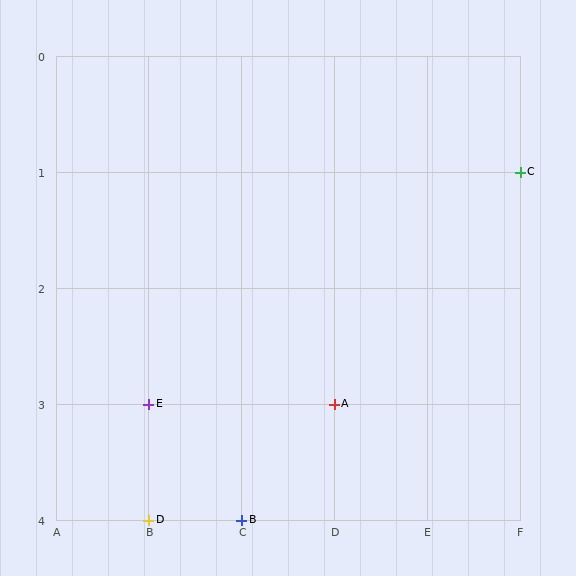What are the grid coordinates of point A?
Point A is at grid coordinates (D, 3).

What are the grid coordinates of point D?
Point D is at grid coordinates (B, 4).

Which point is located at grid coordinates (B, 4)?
Point D is at (B, 4).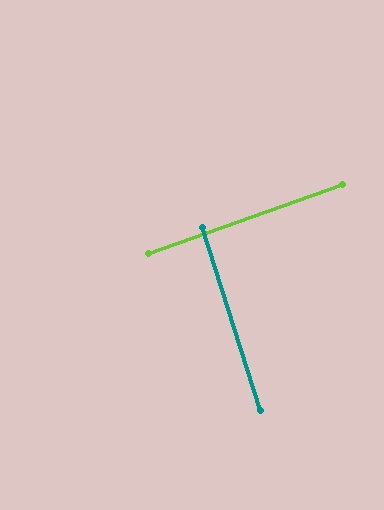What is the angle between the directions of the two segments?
Approximately 88 degrees.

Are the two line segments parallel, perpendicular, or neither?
Perpendicular — they meet at approximately 88°.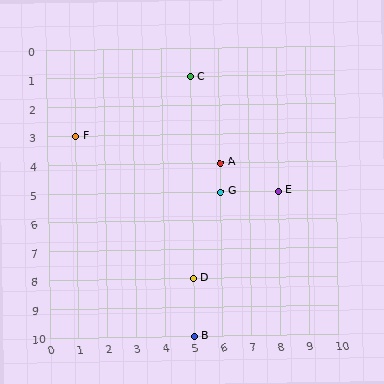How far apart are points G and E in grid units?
Points G and E are 2 columns apart.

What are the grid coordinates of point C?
Point C is at grid coordinates (5, 1).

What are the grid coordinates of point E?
Point E is at grid coordinates (8, 5).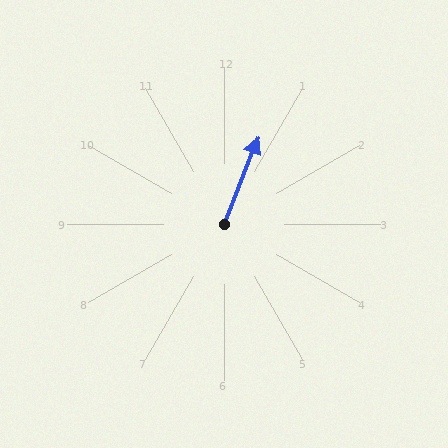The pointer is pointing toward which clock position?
Roughly 1 o'clock.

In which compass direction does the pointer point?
North.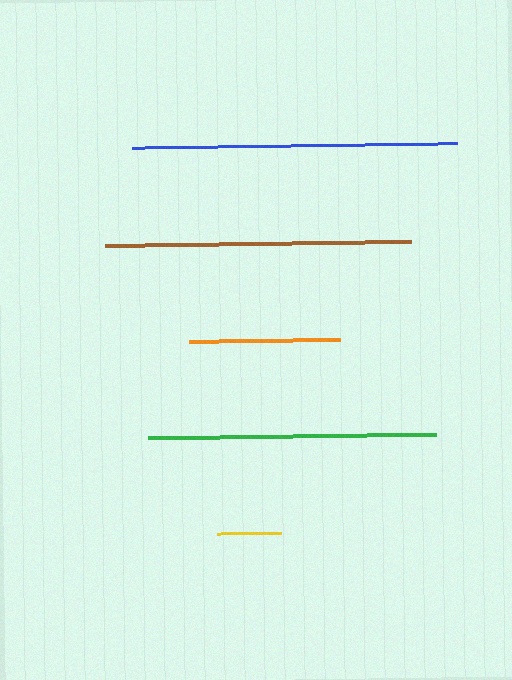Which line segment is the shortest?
The yellow line is the shortest at approximately 64 pixels.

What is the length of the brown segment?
The brown segment is approximately 307 pixels long.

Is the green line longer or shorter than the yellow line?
The green line is longer than the yellow line.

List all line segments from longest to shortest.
From longest to shortest: blue, brown, green, orange, yellow.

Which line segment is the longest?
The blue line is the longest at approximately 325 pixels.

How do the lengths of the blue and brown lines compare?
The blue and brown lines are approximately the same length.